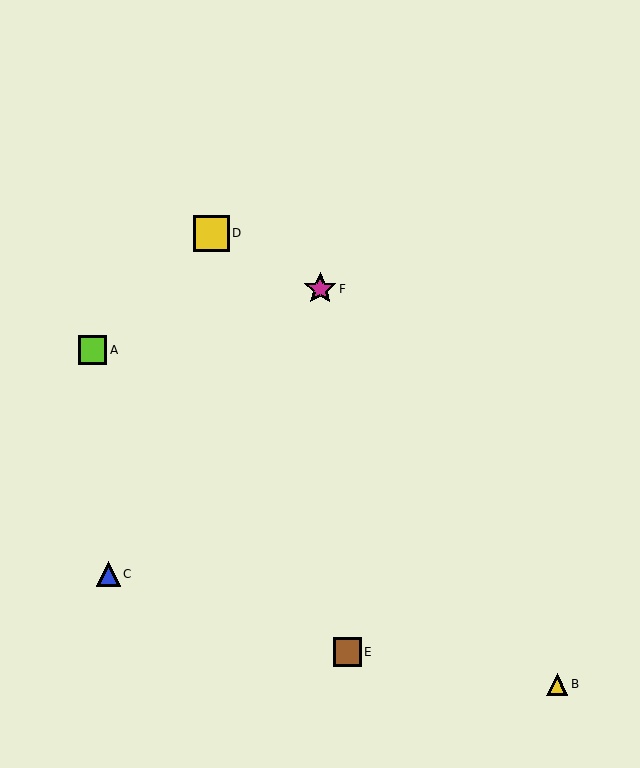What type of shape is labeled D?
Shape D is a yellow square.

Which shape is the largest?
The yellow square (labeled D) is the largest.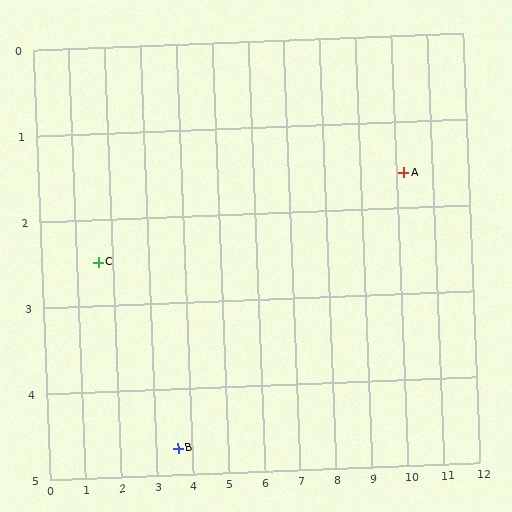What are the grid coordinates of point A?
Point A is at approximately (10.2, 1.6).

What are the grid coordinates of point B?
Point B is at approximately (3.6, 4.7).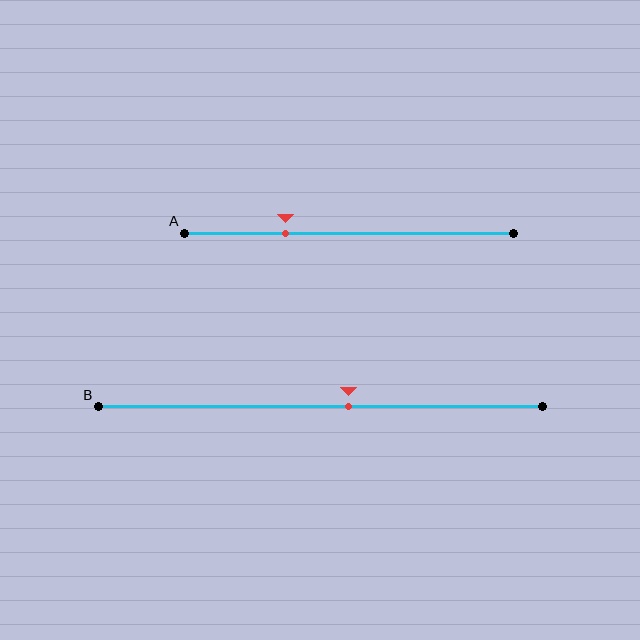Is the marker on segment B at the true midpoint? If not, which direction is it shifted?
No, the marker on segment B is shifted to the right by about 6% of the segment length.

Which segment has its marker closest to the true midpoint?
Segment B has its marker closest to the true midpoint.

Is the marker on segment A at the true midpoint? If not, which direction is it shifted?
No, the marker on segment A is shifted to the left by about 19% of the segment length.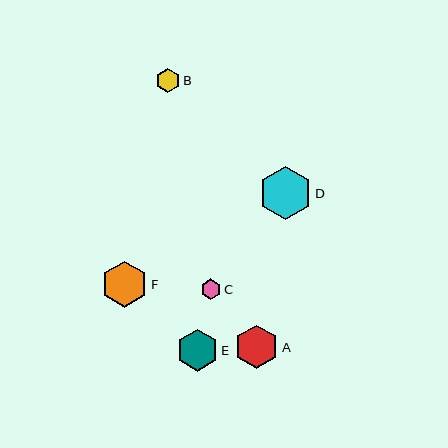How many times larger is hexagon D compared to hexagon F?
Hexagon D is approximately 1.2 times the size of hexagon F.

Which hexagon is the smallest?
Hexagon C is the smallest with a size of approximately 20 pixels.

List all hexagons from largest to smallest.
From largest to smallest: D, F, A, E, B, C.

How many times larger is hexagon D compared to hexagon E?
Hexagon D is approximately 1.3 times the size of hexagon E.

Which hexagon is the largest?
Hexagon D is the largest with a size of approximately 54 pixels.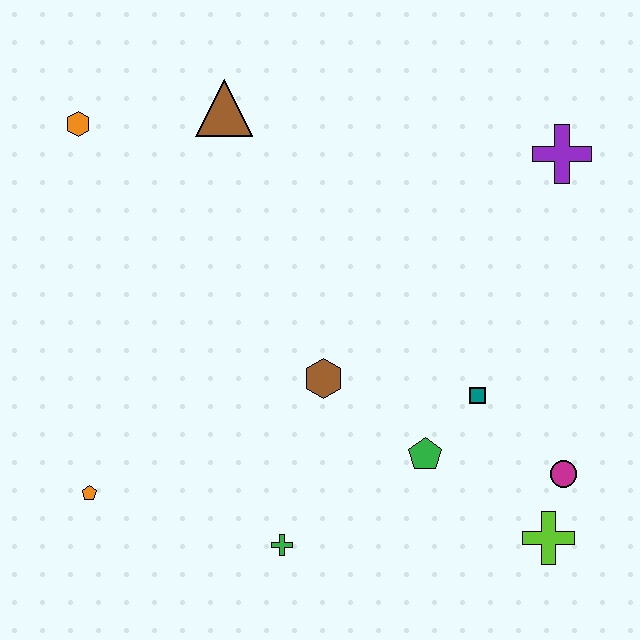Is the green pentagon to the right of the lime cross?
No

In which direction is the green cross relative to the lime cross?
The green cross is to the left of the lime cross.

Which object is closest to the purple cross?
The teal square is closest to the purple cross.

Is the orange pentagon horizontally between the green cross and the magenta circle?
No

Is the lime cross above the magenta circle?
No